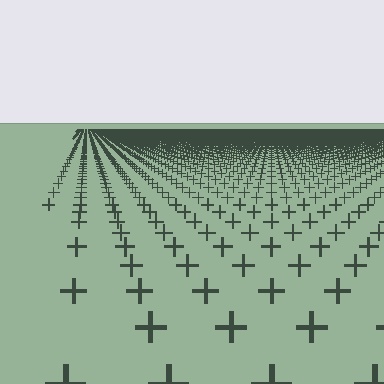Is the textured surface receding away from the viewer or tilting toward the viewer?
The surface is receding away from the viewer. Texture elements get smaller and denser toward the top.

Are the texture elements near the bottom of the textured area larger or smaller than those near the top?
Larger. Near the bottom, elements are closer to the viewer and appear at a bigger on-screen size.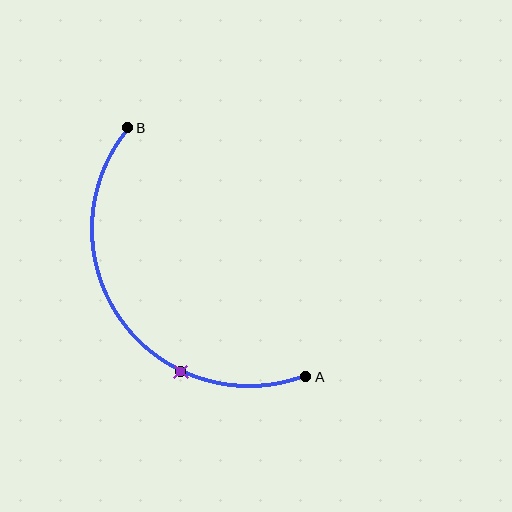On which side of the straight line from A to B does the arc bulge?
The arc bulges below and to the left of the straight line connecting A and B.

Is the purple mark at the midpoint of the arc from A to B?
No. The purple mark lies on the arc but is closer to endpoint A. The arc midpoint would be at the point on the curve equidistant along the arc from both A and B.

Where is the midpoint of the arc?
The arc midpoint is the point on the curve farthest from the straight line joining A and B. It sits below and to the left of that line.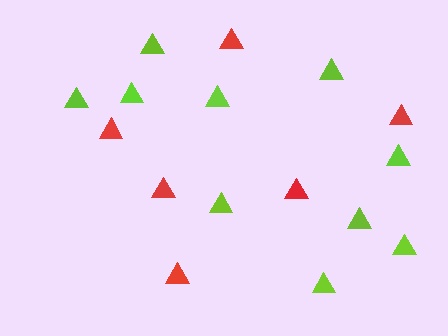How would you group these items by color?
There are 2 groups: one group of red triangles (6) and one group of lime triangles (10).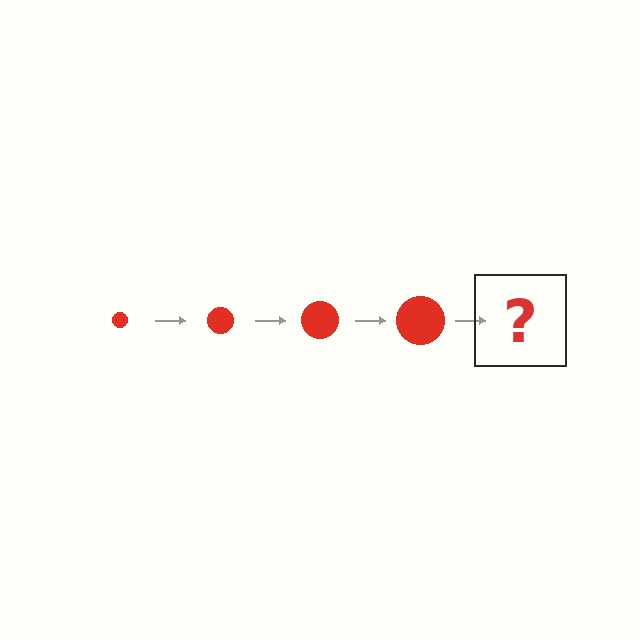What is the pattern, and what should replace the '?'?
The pattern is that the circle gets progressively larger each step. The '?' should be a red circle, larger than the previous one.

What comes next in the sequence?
The next element should be a red circle, larger than the previous one.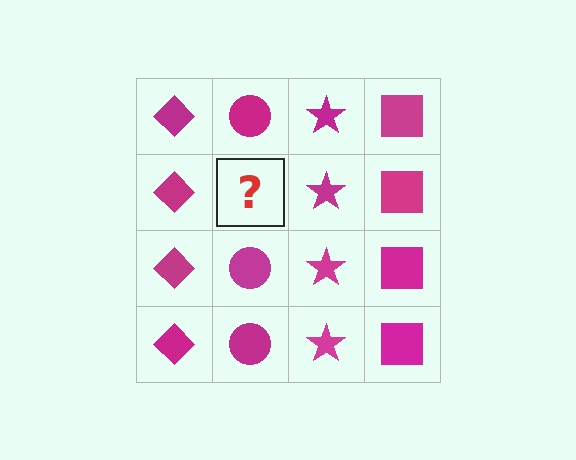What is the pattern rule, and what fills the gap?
The rule is that each column has a consistent shape. The gap should be filled with a magenta circle.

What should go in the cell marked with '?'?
The missing cell should contain a magenta circle.